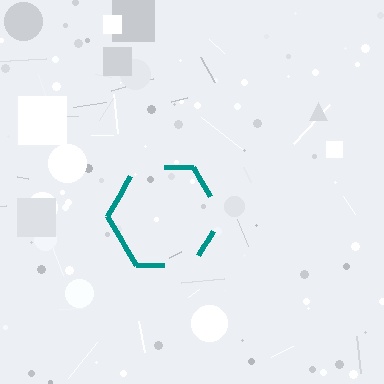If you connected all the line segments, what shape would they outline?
They would outline a hexagon.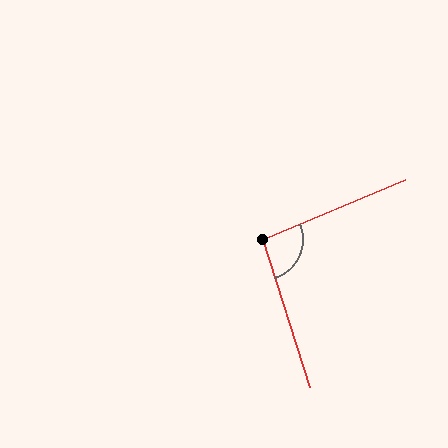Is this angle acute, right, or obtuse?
It is obtuse.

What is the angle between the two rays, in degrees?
Approximately 95 degrees.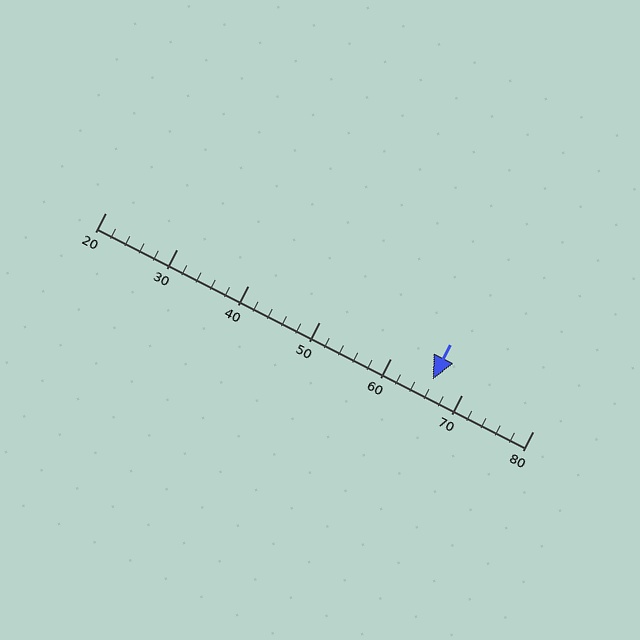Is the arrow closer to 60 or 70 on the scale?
The arrow is closer to 70.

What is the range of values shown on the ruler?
The ruler shows values from 20 to 80.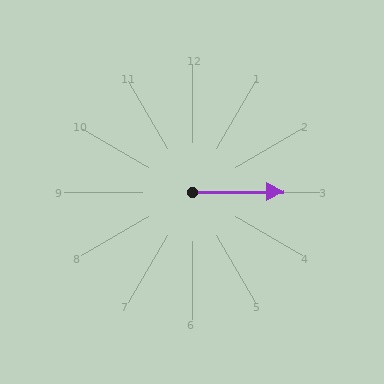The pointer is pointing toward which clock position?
Roughly 3 o'clock.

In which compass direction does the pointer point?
East.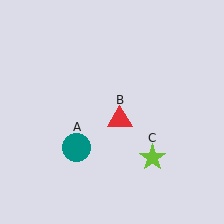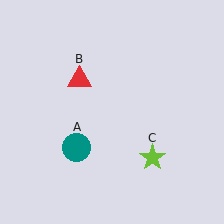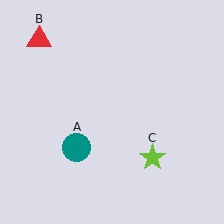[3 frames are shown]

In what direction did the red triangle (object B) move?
The red triangle (object B) moved up and to the left.